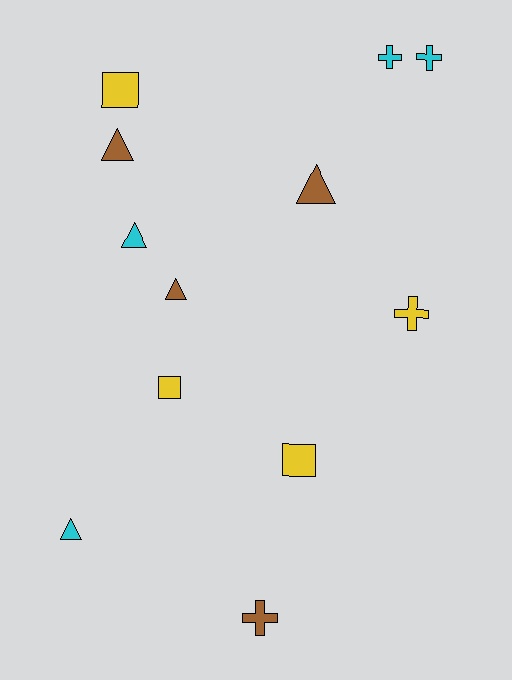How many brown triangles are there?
There are 3 brown triangles.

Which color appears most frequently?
Cyan, with 4 objects.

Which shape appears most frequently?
Triangle, with 5 objects.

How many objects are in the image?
There are 12 objects.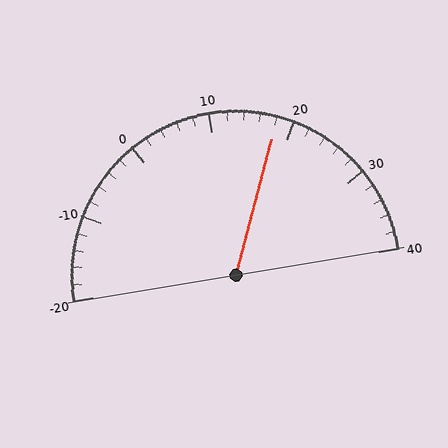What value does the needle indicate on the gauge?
The needle indicates approximately 18.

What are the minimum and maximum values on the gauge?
The gauge ranges from -20 to 40.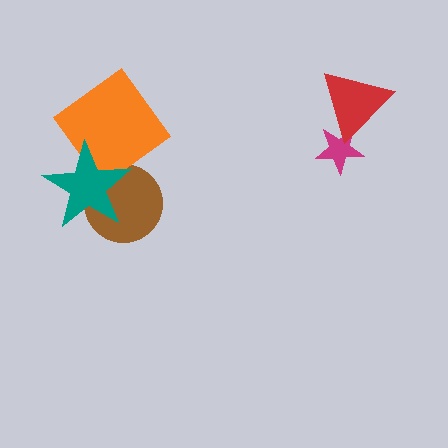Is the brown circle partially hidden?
Yes, it is partially covered by another shape.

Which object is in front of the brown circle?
The teal star is in front of the brown circle.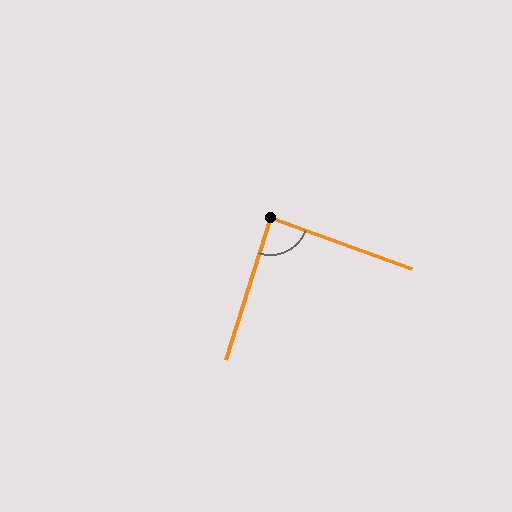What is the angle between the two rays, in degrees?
Approximately 87 degrees.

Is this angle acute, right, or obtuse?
It is approximately a right angle.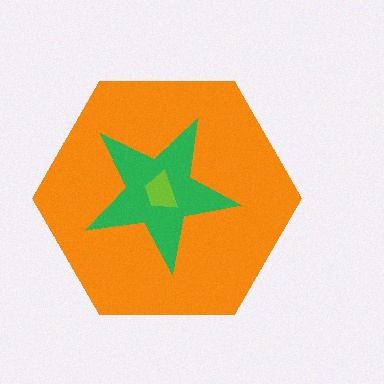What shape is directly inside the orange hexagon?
The green star.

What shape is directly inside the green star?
The lime trapezoid.